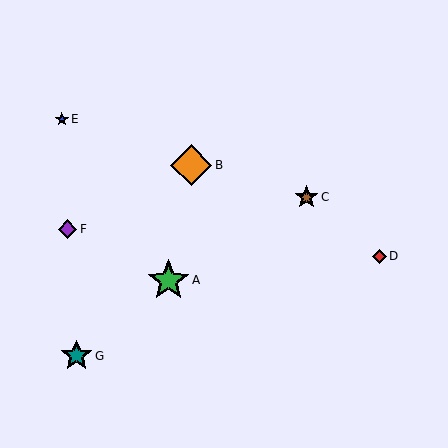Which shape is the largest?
The green star (labeled A) is the largest.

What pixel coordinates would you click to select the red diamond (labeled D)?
Click at (379, 256) to select the red diamond D.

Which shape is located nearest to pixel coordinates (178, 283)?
The green star (labeled A) at (169, 280) is nearest to that location.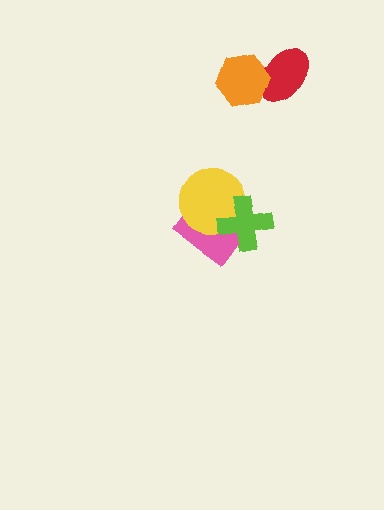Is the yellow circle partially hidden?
Yes, it is partially covered by another shape.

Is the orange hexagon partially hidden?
No, no other shape covers it.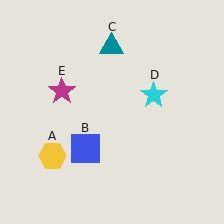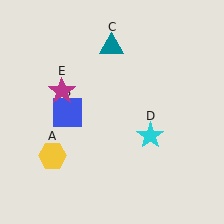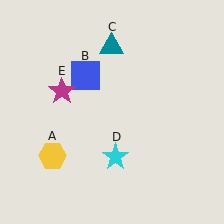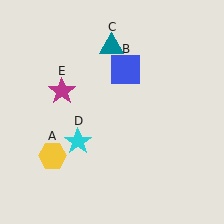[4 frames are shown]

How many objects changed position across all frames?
2 objects changed position: blue square (object B), cyan star (object D).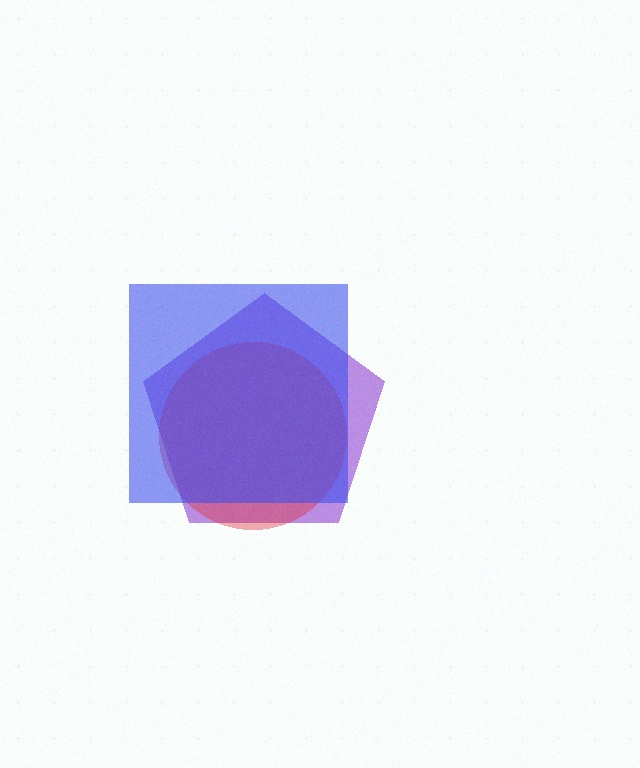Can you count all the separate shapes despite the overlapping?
Yes, there are 3 separate shapes.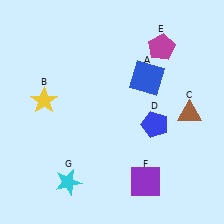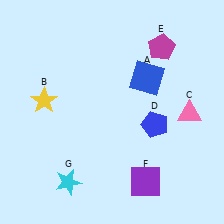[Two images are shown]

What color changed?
The triangle (C) changed from brown in Image 1 to pink in Image 2.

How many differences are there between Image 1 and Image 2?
There is 1 difference between the two images.